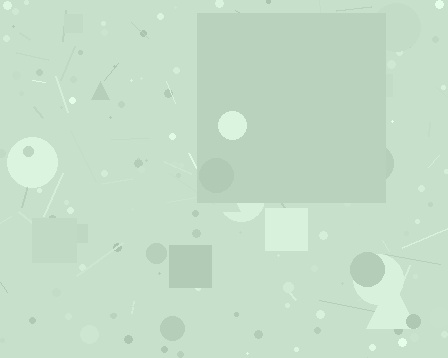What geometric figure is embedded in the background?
A square is embedded in the background.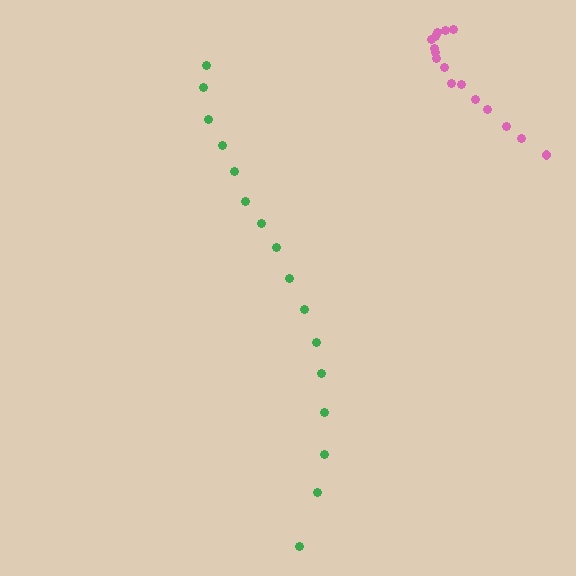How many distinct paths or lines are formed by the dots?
There are 2 distinct paths.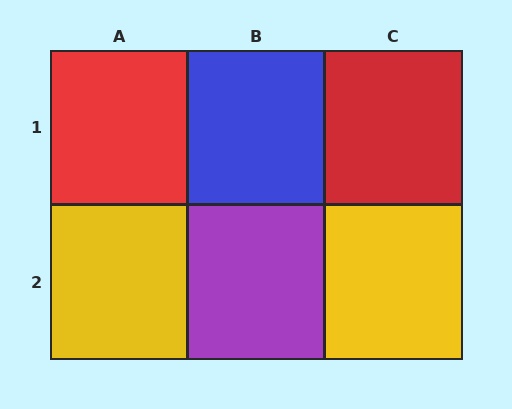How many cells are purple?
1 cell is purple.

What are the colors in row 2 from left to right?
Yellow, purple, yellow.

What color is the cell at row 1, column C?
Red.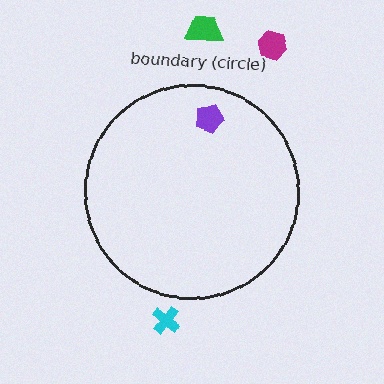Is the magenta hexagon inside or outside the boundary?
Outside.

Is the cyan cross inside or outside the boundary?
Outside.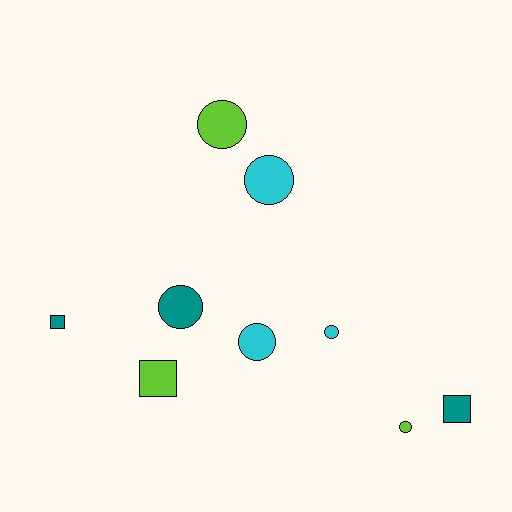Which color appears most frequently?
Lime, with 3 objects.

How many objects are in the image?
There are 9 objects.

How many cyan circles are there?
There are 3 cyan circles.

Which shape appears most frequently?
Circle, with 6 objects.